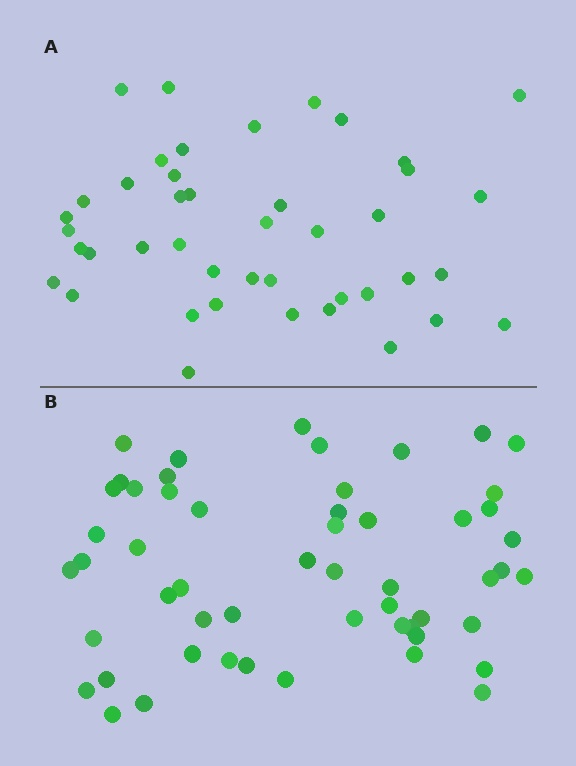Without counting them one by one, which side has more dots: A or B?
Region B (the bottom region) has more dots.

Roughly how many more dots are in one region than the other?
Region B has roughly 12 or so more dots than region A.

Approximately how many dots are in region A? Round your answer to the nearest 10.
About 40 dots. (The exact count is 43, which rounds to 40.)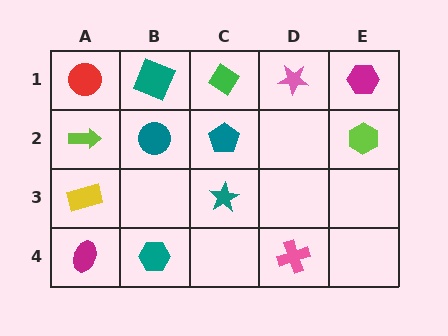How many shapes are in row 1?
5 shapes.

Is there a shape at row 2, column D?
No, that cell is empty.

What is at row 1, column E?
A magenta hexagon.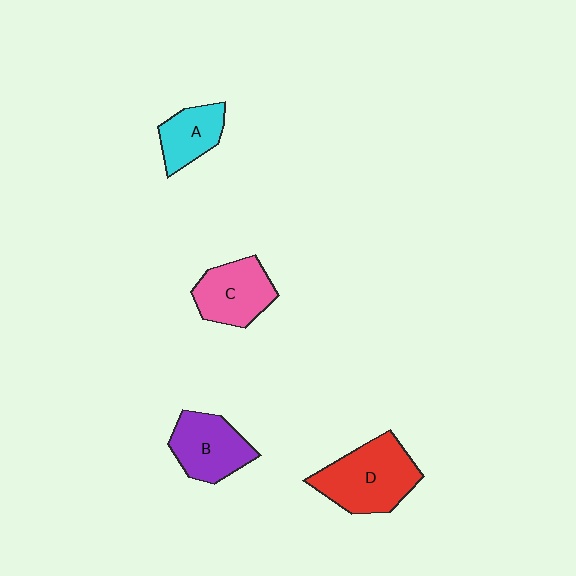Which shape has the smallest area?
Shape A (cyan).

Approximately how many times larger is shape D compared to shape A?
Approximately 1.8 times.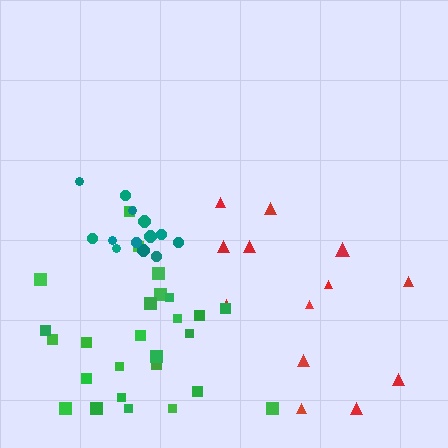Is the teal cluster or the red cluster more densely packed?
Teal.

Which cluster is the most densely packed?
Teal.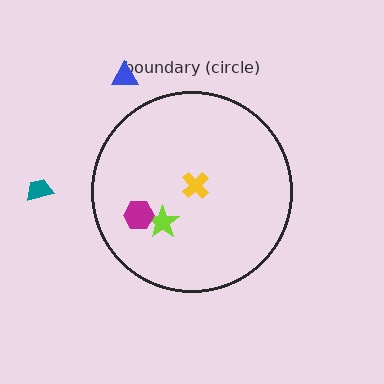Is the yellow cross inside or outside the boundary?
Inside.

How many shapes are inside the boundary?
3 inside, 2 outside.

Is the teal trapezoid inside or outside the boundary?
Outside.